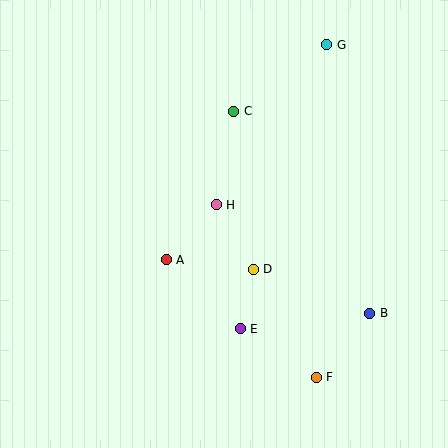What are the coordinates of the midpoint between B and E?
The midpoint between B and E is at (305, 321).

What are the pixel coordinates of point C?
Point C is at (234, 111).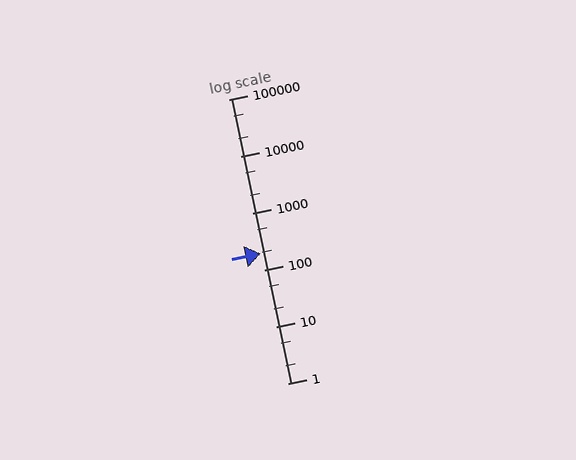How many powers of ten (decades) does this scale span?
The scale spans 5 decades, from 1 to 100000.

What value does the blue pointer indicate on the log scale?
The pointer indicates approximately 190.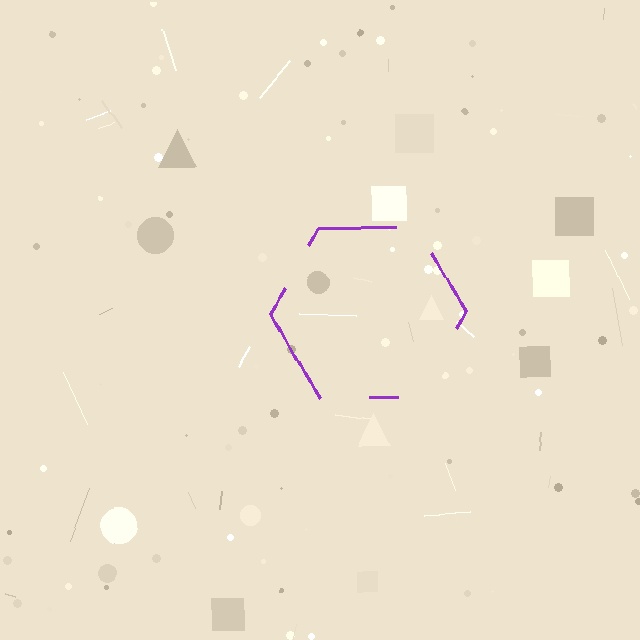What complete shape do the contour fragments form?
The contour fragments form a hexagon.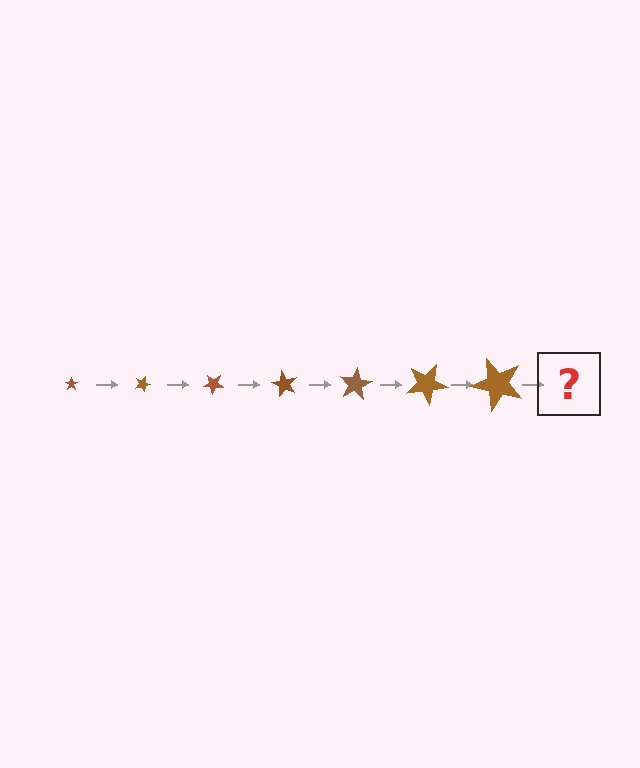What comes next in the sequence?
The next element should be a star, larger than the previous one and rotated 140 degrees from the start.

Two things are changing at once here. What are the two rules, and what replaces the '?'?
The two rules are that the star grows larger each step and it rotates 20 degrees each step. The '?' should be a star, larger than the previous one and rotated 140 degrees from the start.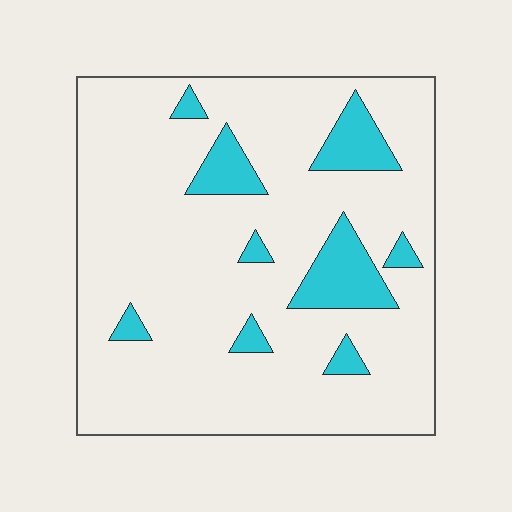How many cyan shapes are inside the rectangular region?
9.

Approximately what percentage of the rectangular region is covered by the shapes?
Approximately 15%.